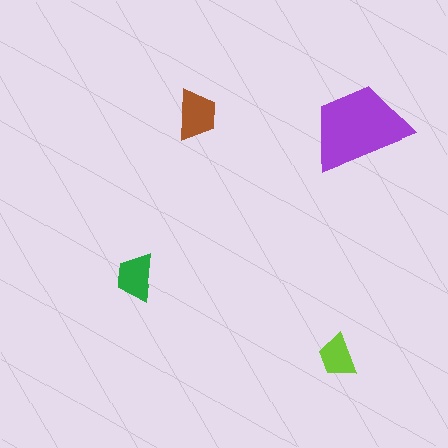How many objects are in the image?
There are 4 objects in the image.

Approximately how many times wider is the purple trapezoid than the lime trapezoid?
About 2.5 times wider.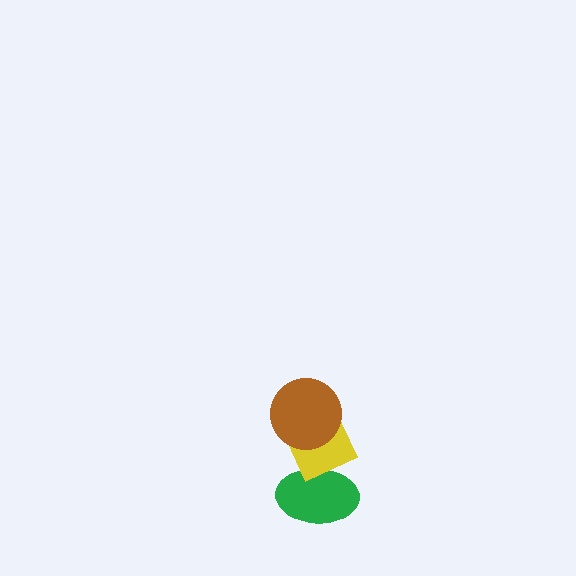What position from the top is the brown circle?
The brown circle is 1st from the top.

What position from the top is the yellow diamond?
The yellow diamond is 2nd from the top.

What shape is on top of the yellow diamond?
The brown circle is on top of the yellow diamond.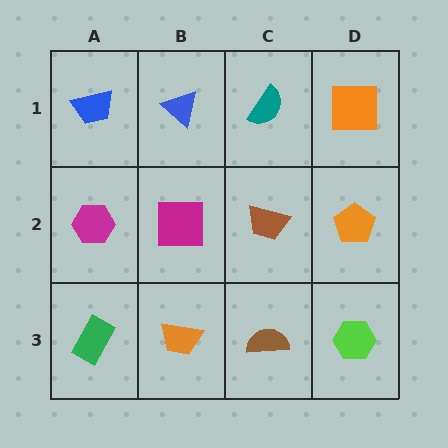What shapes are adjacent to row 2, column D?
An orange square (row 1, column D), a lime hexagon (row 3, column D), a brown trapezoid (row 2, column C).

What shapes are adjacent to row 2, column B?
A blue triangle (row 1, column B), an orange trapezoid (row 3, column B), a magenta hexagon (row 2, column A), a brown trapezoid (row 2, column C).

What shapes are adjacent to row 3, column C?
A brown trapezoid (row 2, column C), an orange trapezoid (row 3, column B), a lime hexagon (row 3, column D).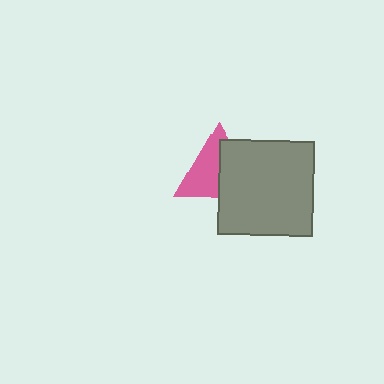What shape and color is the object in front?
The object in front is a gray square.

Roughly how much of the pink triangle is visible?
About half of it is visible (roughly 53%).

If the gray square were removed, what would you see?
You would see the complete pink triangle.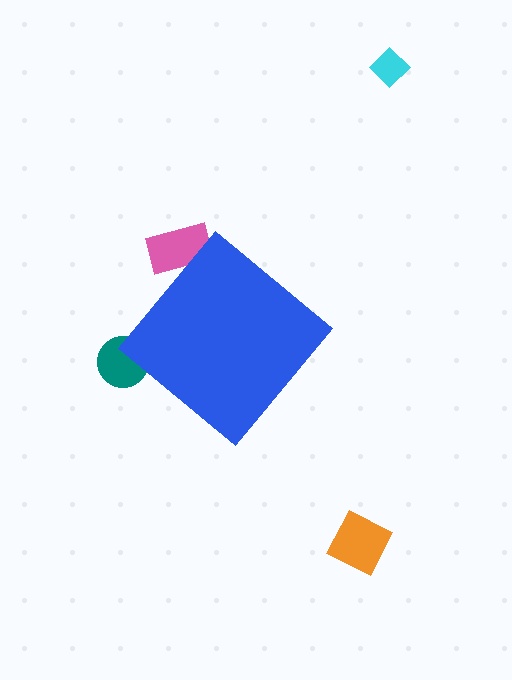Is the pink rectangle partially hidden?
Yes, the pink rectangle is partially hidden behind the blue diamond.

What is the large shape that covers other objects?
A blue diamond.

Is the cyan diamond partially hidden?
No, the cyan diamond is fully visible.